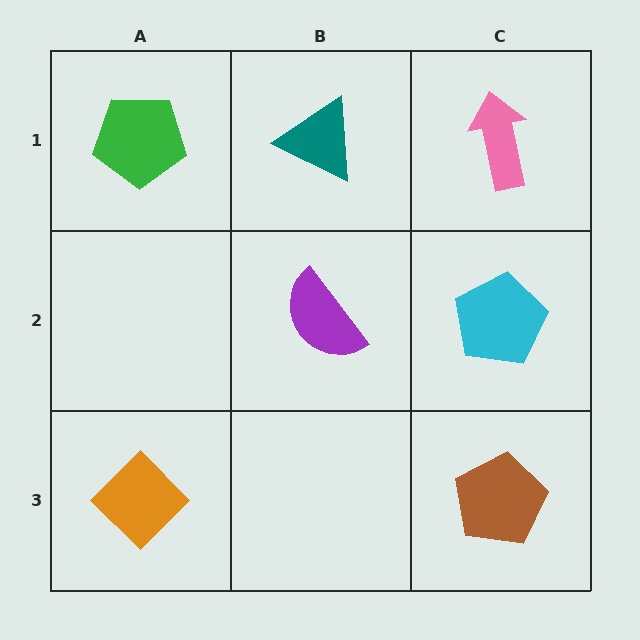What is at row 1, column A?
A green pentagon.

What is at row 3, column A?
An orange diamond.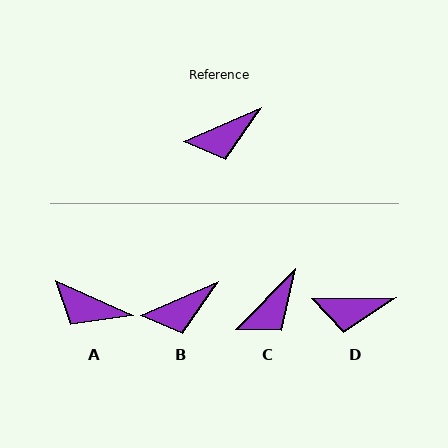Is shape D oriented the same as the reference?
No, it is off by about 23 degrees.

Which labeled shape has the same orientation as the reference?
B.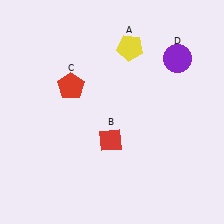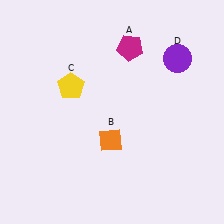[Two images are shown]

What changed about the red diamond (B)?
In Image 1, B is red. In Image 2, it changed to orange.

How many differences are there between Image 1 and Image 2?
There are 3 differences between the two images.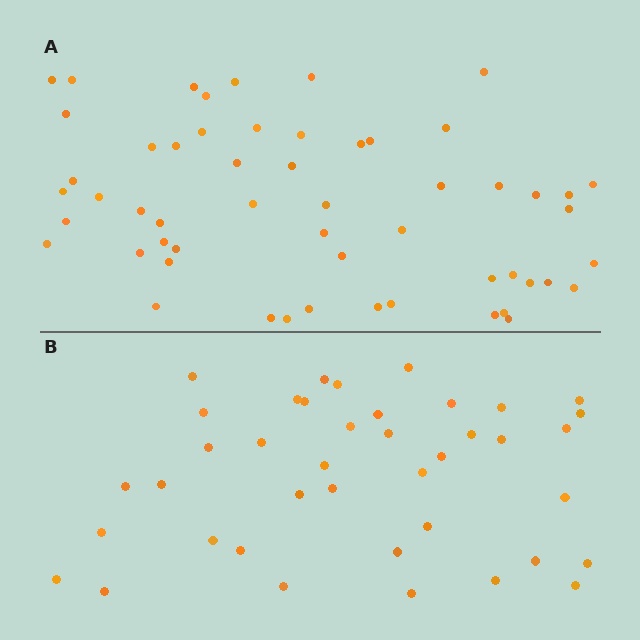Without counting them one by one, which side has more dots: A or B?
Region A (the top region) has more dots.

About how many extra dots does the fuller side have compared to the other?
Region A has approximately 15 more dots than region B.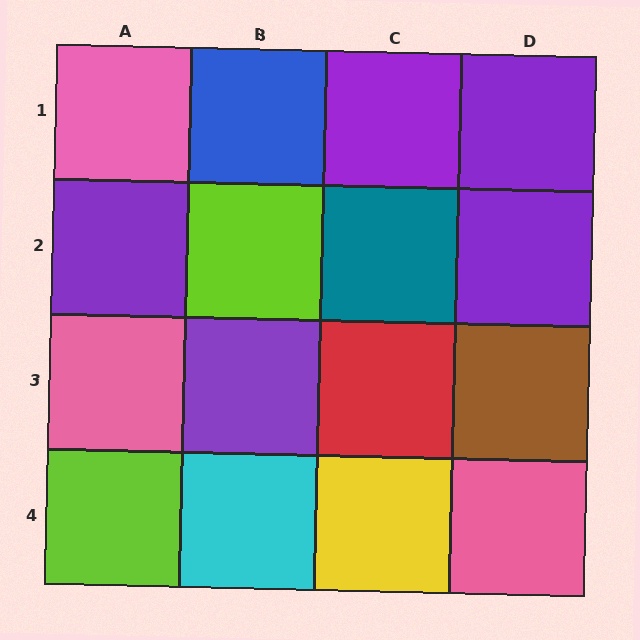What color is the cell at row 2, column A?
Purple.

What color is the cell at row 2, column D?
Purple.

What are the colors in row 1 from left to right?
Pink, blue, purple, purple.